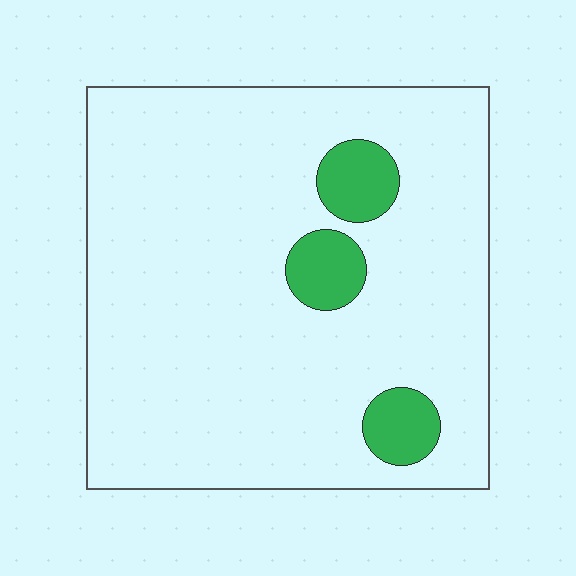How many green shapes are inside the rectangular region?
3.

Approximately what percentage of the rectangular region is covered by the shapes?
Approximately 10%.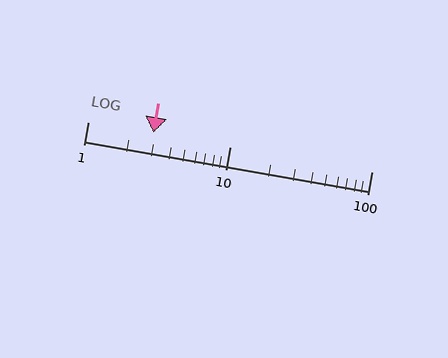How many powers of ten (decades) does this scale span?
The scale spans 2 decades, from 1 to 100.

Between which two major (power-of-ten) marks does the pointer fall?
The pointer is between 1 and 10.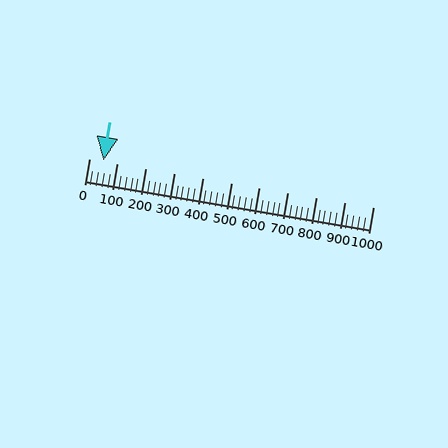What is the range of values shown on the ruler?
The ruler shows values from 0 to 1000.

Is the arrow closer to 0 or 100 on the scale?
The arrow is closer to 0.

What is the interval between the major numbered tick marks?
The major tick marks are spaced 100 units apart.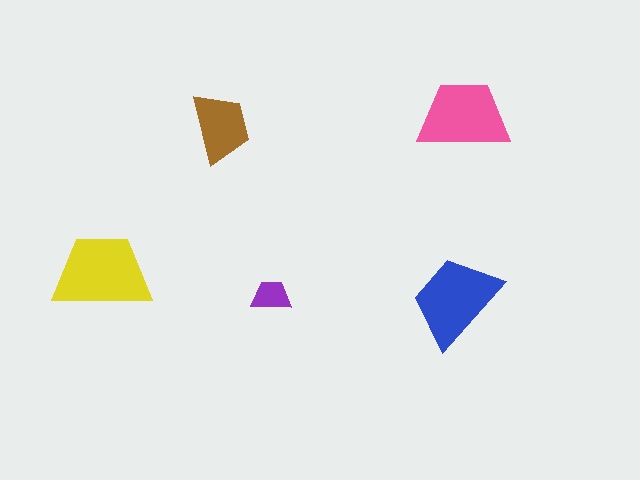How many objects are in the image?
There are 5 objects in the image.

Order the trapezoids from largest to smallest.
the yellow one, the blue one, the pink one, the brown one, the purple one.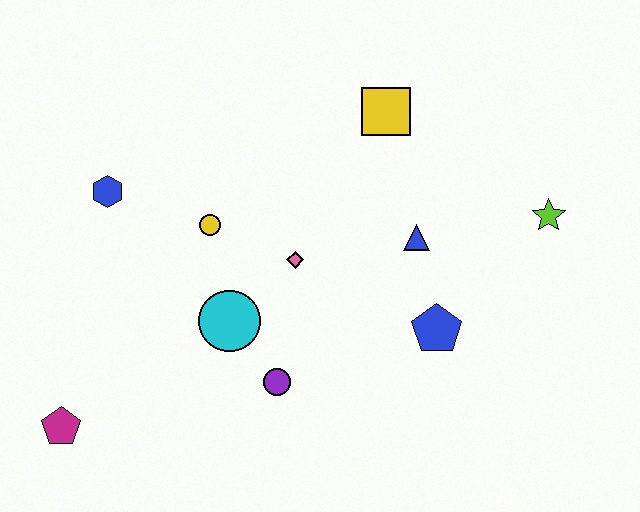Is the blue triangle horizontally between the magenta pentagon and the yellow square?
No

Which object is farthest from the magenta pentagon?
The lime star is farthest from the magenta pentagon.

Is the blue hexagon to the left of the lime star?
Yes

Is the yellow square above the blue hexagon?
Yes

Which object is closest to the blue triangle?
The blue pentagon is closest to the blue triangle.